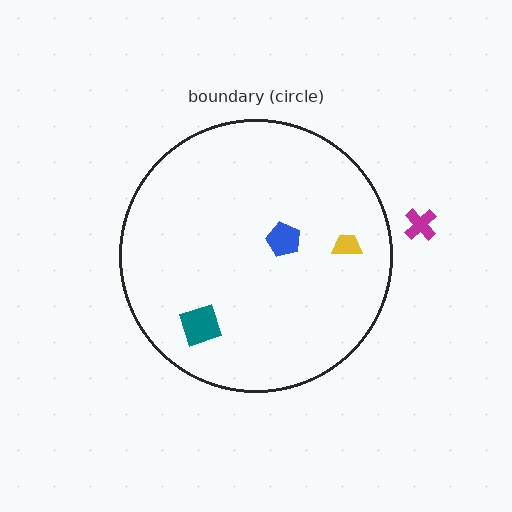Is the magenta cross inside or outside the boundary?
Outside.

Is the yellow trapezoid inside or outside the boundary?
Inside.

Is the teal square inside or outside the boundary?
Inside.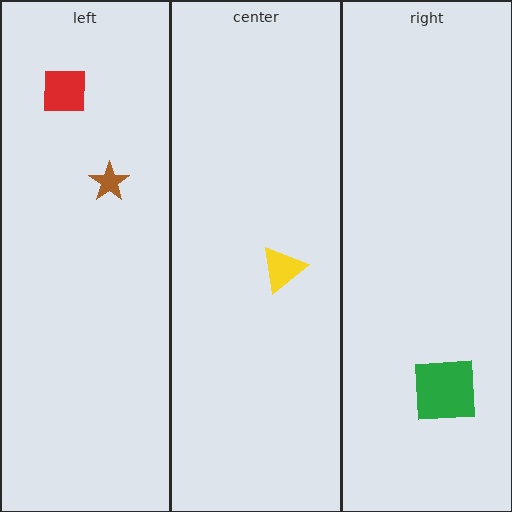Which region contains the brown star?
The left region.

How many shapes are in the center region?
1.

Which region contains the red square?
The left region.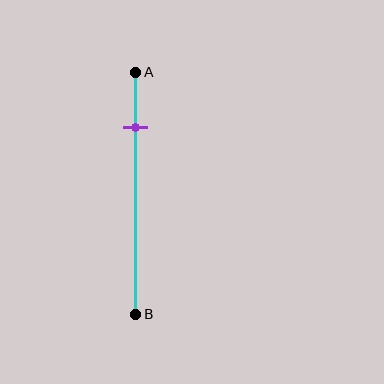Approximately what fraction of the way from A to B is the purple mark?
The purple mark is approximately 25% of the way from A to B.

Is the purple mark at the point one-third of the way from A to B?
No, the mark is at about 25% from A, not at the 33% one-third point.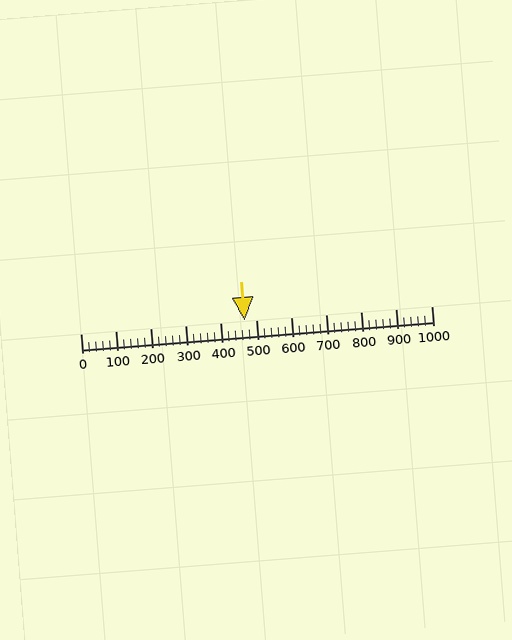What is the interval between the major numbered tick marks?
The major tick marks are spaced 100 units apart.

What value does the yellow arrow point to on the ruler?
The yellow arrow points to approximately 466.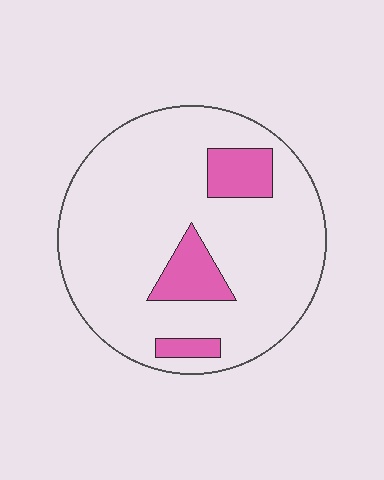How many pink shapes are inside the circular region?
3.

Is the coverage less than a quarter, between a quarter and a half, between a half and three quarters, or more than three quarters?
Less than a quarter.